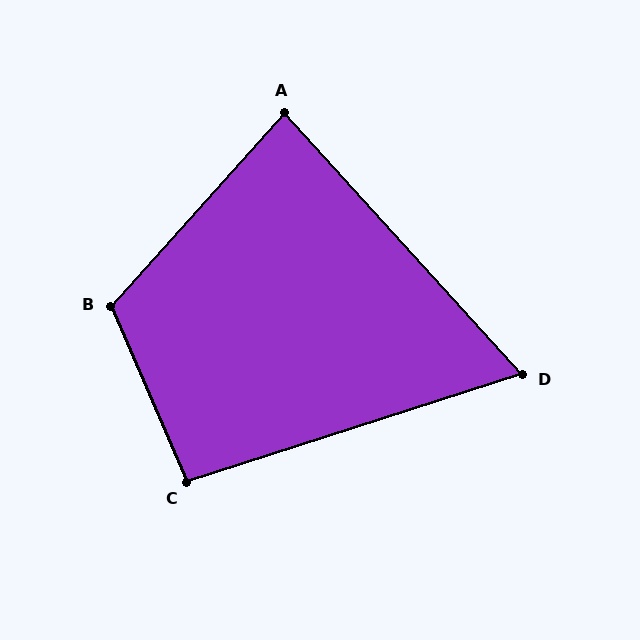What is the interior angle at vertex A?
Approximately 84 degrees (acute).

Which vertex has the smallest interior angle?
D, at approximately 65 degrees.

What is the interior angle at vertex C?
Approximately 96 degrees (obtuse).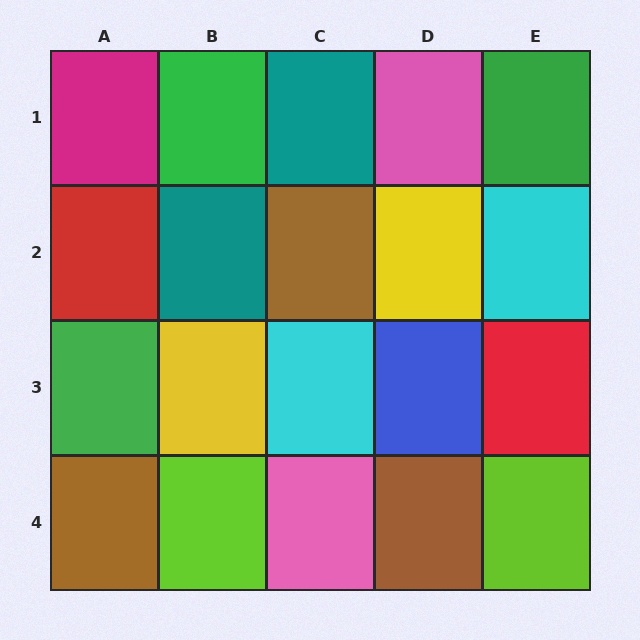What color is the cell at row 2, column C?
Brown.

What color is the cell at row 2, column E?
Cyan.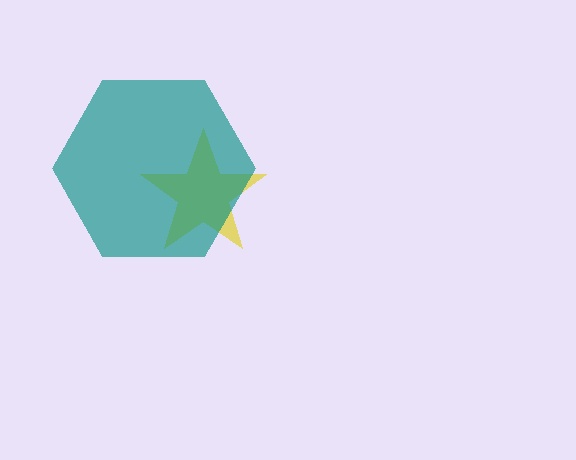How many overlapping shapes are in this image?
There are 2 overlapping shapes in the image.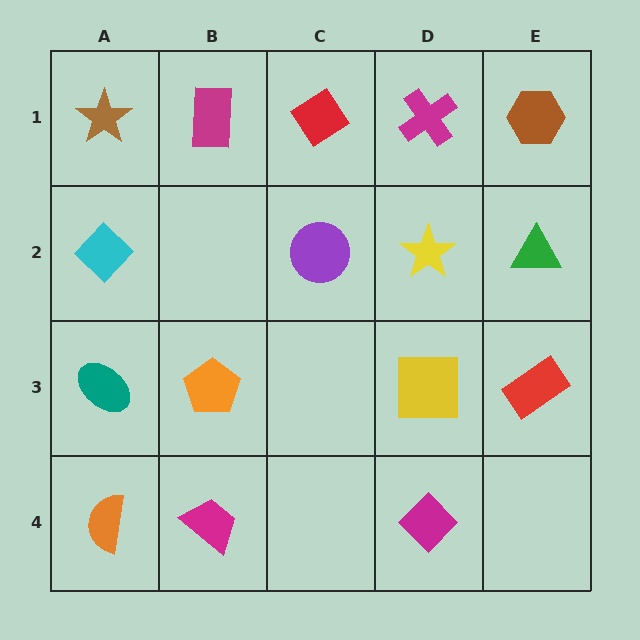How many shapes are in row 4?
3 shapes.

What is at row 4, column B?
A magenta trapezoid.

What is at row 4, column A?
An orange semicircle.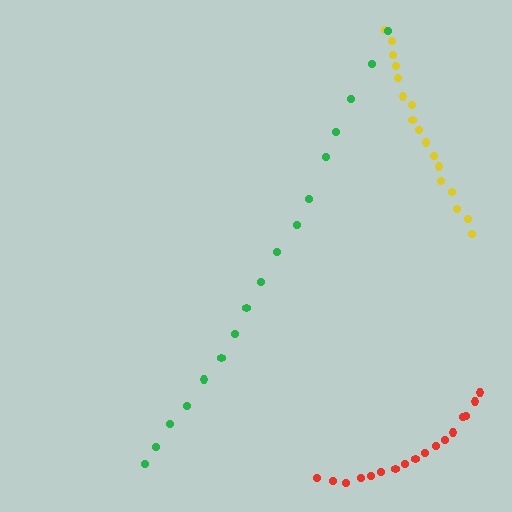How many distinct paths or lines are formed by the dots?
There are 3 distinct paths.